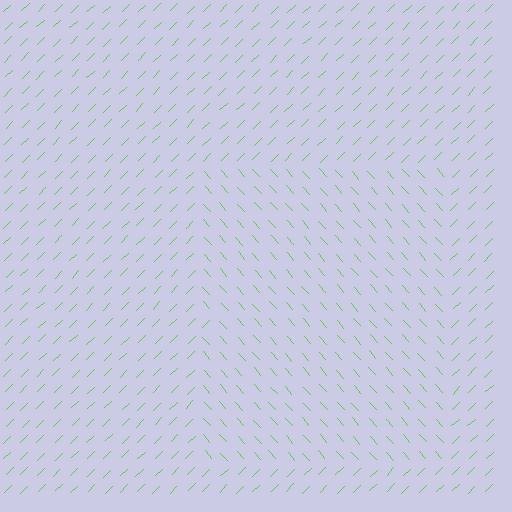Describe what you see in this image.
The image is filled with small lime line segments. A rectangle region in the image has lines oriented differently from the surrounding lines, creating a visible texture boundary.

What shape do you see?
I see a rectangle.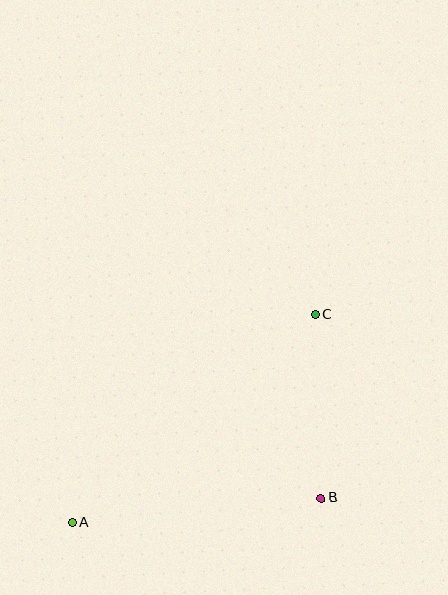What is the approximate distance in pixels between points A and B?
The distance between A and B is approximately 250 pixels.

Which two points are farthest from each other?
Points A and C are farthest from each other.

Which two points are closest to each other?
Points B and C are closest to each other.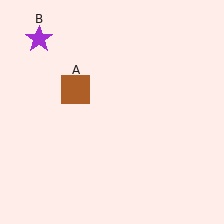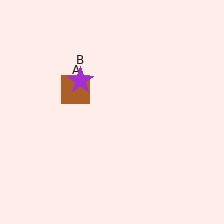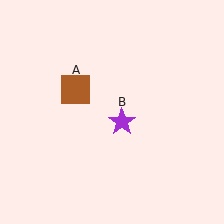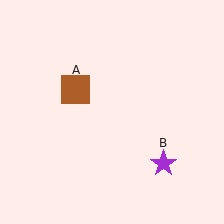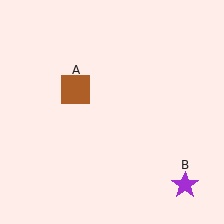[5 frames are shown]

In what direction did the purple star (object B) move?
The purple star (object B) moved down and to the right.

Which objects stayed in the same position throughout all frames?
Brown square (object A) remained stationary.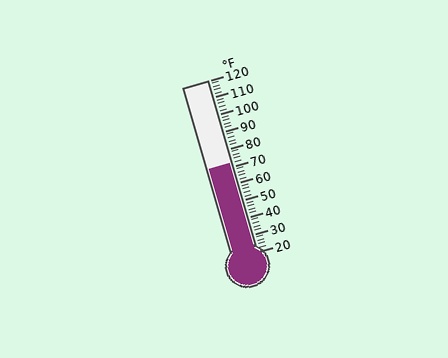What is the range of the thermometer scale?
The thermometer scale ranges from 20°F to 120°F.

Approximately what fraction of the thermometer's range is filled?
The thermometer is filled to approximately 50% of its range.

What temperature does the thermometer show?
The thermometer shows approximately 72°F.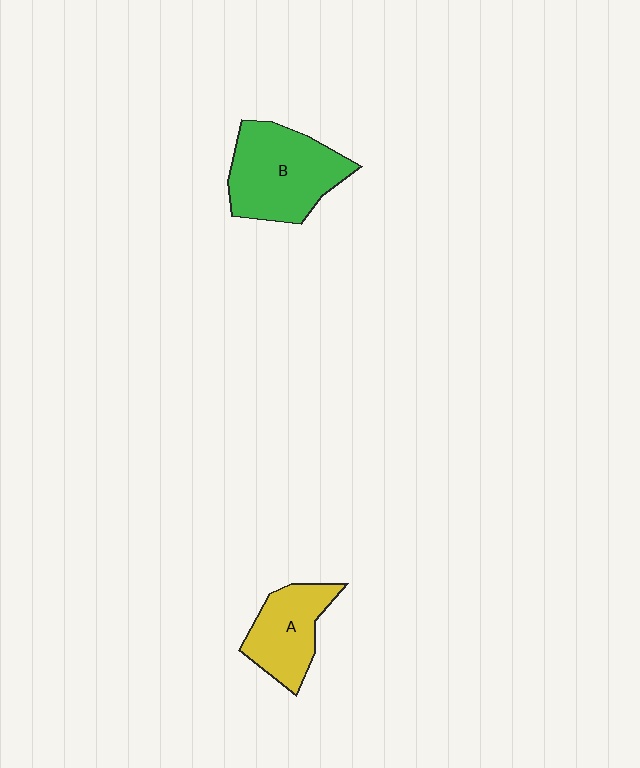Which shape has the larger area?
Shape B (green).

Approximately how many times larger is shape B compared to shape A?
Approximately 1.5 times.